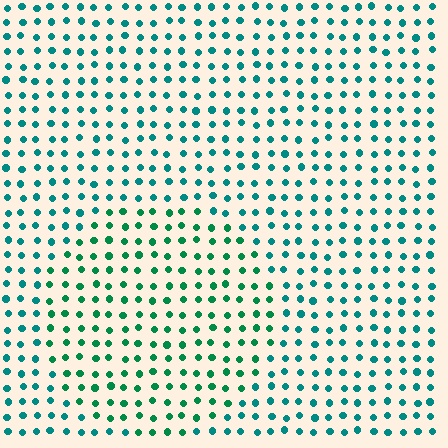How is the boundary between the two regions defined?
The boundary is defined purely by a slight shift in hue (about 27 degrees). Spacing, size, and orientation are identical on both sides.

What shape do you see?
I see a circle.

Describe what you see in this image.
The image is filled with small teal elements in a uniform arrangement. A circle-shaped region is visible where the elements are tinted to a slightly different hue, forming a subtle color boundary.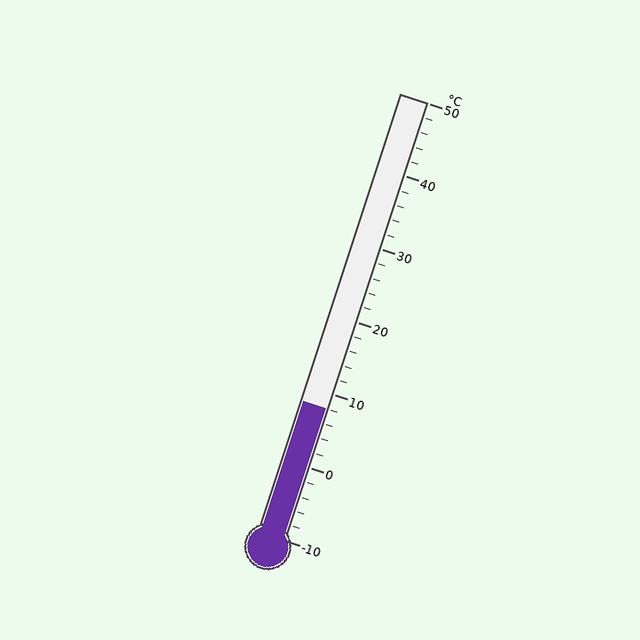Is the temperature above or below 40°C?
The temperature is below 40°C.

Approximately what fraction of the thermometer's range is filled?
The thermometer is filled to approximately 30% of its range.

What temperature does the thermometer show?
The thermometer shows approximately 8°C.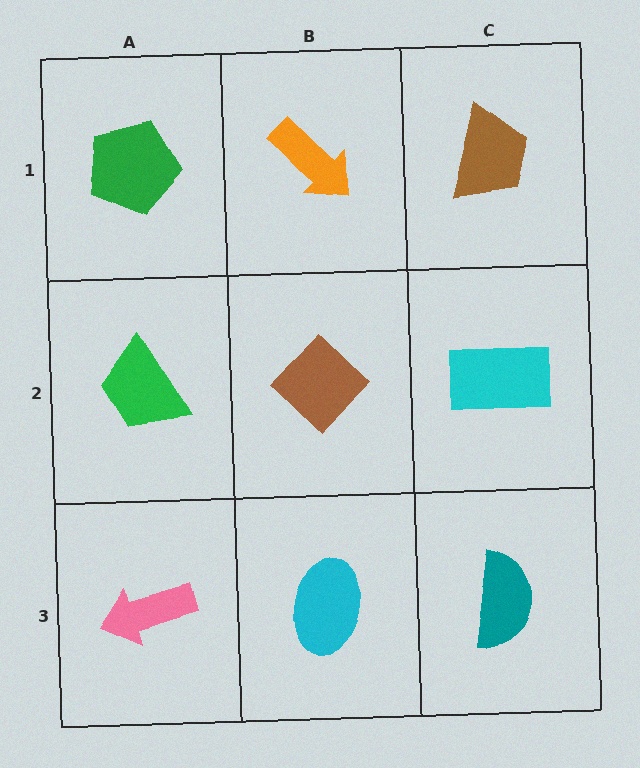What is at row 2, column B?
A brown diamond.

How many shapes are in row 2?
3 shapes.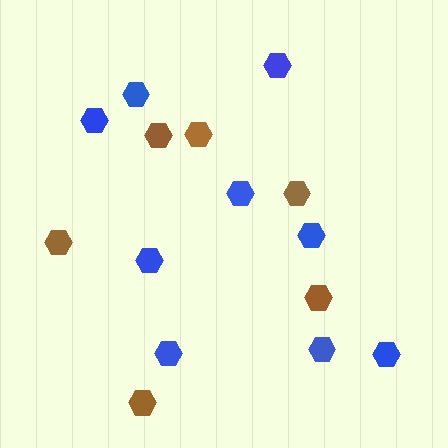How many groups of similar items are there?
There are 2 groups: one group of brown hexagons (6) and one group of blue hexagons (9).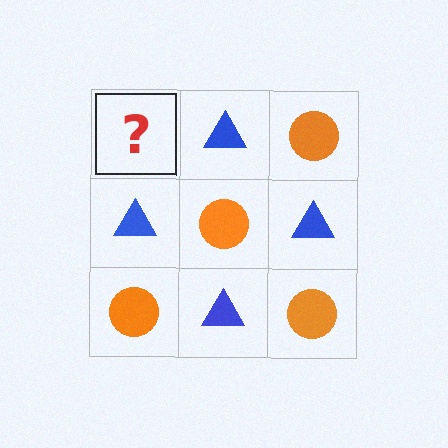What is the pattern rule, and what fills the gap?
The rule is that it alternates orange circle and blue triangle in a checkerboard pattern. The gap should be filled with an orange circle.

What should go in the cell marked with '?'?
The missing cell should contain an orange circle.